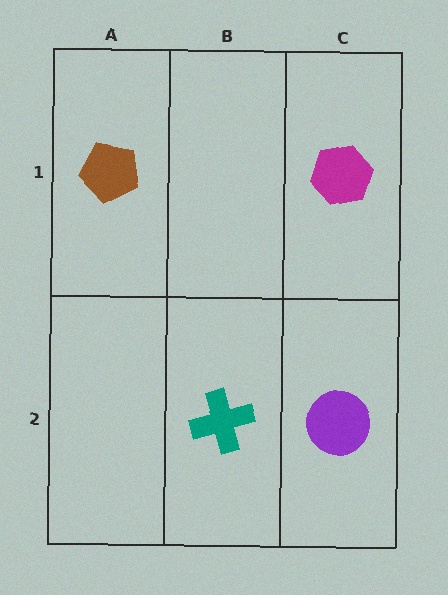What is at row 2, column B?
A teal cross.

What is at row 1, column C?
A magenta hexagon.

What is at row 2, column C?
A purple circle.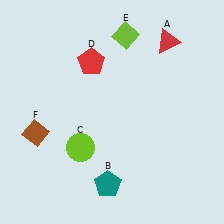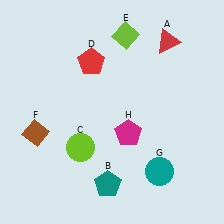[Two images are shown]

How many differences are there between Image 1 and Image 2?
There are 2 differences between the two images.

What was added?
A teal circle (G), a magenta pentagon (H) were added in Image 2.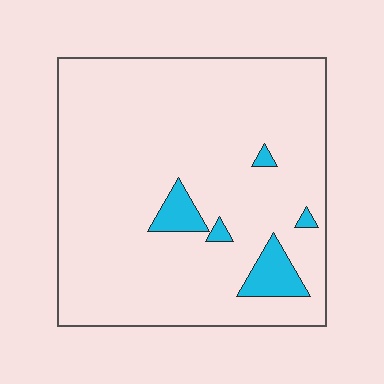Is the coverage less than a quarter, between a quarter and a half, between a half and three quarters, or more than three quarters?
Less than a quarter.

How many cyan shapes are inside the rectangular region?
5.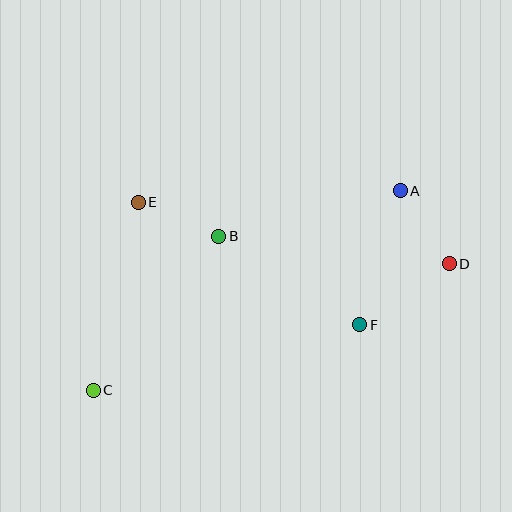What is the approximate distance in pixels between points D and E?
The distance between D and E is approximately 317 pixels.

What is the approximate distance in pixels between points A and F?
The distance between A and F is approximately 140 pixels.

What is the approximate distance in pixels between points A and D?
The distance between A and D is approximately 88 pixels.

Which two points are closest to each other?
Points B and E are closest to each other.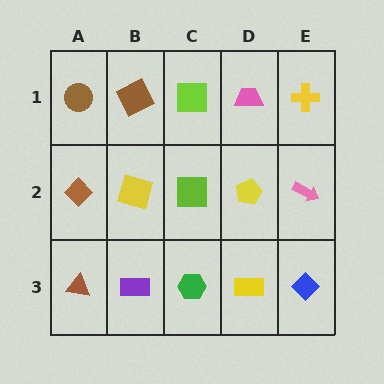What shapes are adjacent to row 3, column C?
A lime square (row 2, column C), a purple rectangle (row 3, column B), a yellow rectangle (row 3, column D).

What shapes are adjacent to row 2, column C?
A lime square (row 1, column C), a green hexagon (row 3, column C), a yellow square (row 2, column B), a yellow pentagon (row 2, column D).